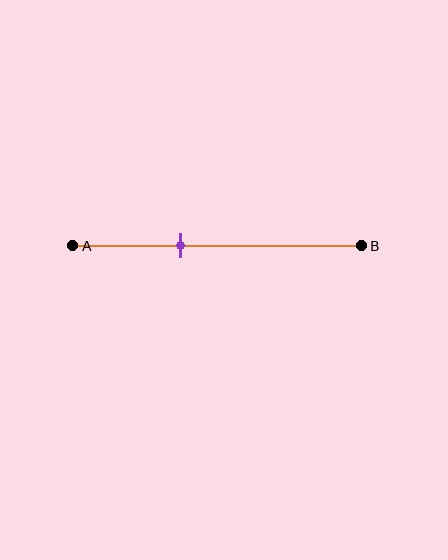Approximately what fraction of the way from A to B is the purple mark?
The purple mark is approximately 35% of the way from A to B.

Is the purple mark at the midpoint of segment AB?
No, the mark is at about 35% from A, not at the 50% midpoint.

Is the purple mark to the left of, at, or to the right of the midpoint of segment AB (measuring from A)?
The purple mark is to the left of the midpoint of segment AB.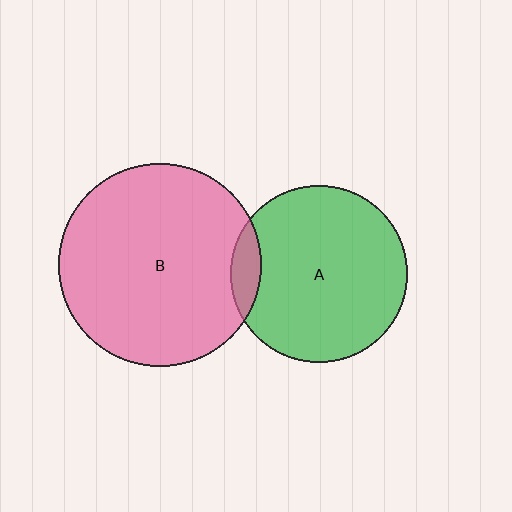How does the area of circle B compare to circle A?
Approximately 1.3 times.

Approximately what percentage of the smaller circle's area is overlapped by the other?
Approximately 10%.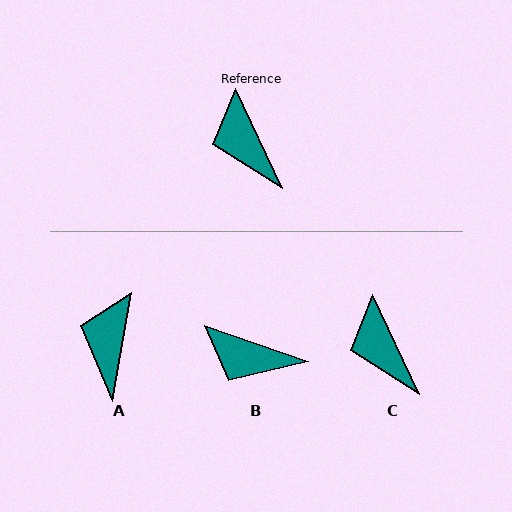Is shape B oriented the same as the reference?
No, it is off by about 46 degrees.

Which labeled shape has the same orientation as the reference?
C.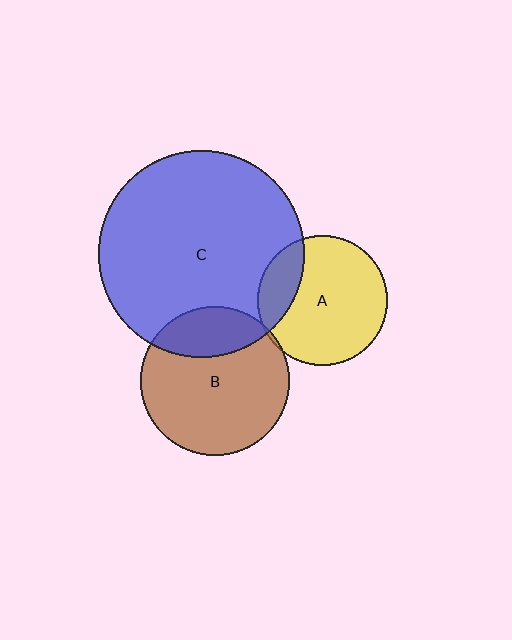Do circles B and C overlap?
Yes.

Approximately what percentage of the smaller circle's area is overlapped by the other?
Approximately 25%.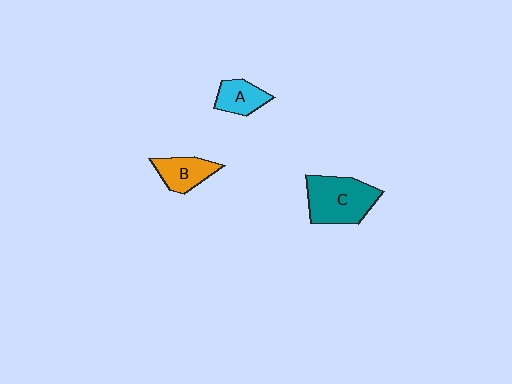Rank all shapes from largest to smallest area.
From largest to smallest: C (teal), B (orange), A (cyan).